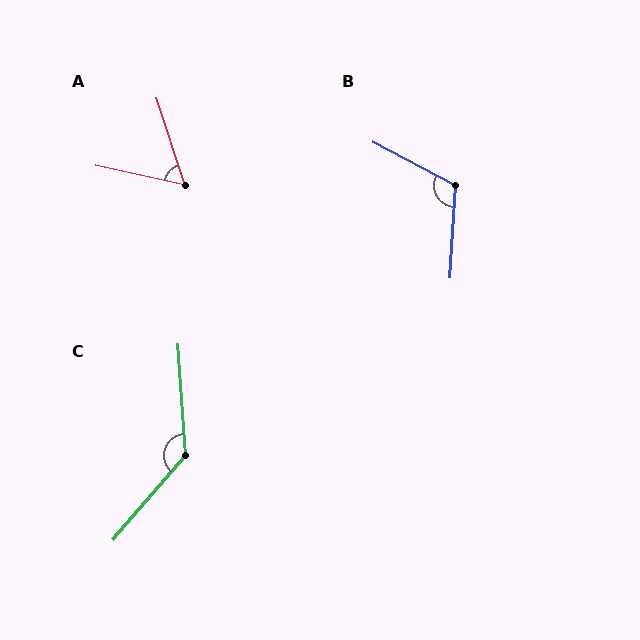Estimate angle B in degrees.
Approximately 115 degrees.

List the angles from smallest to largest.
A (59°), B (115°), C (136°).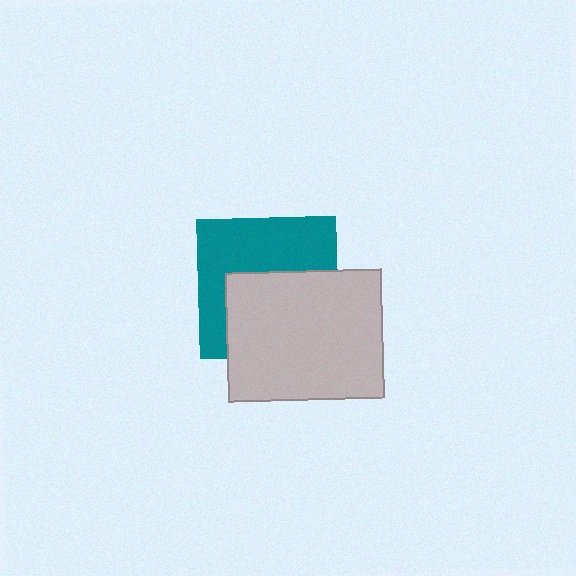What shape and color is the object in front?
The object in front is a light gray rectangle.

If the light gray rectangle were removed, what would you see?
You would see the complete teal square.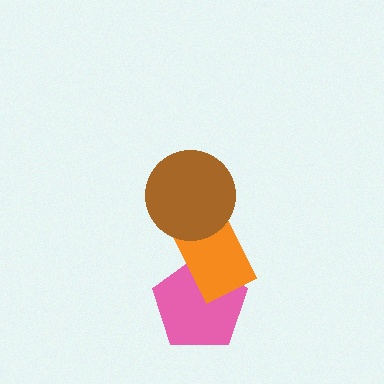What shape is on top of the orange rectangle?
The brown circle is on top of the orange rectangle.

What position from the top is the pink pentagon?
The pink pentagon is 3rd from the top.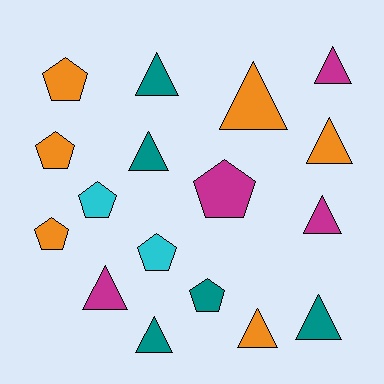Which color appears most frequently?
Orange, with 6 objects.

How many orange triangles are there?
There are 3 orange triangles.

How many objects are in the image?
There are 17 objects.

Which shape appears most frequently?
Triangle, with 10 objects.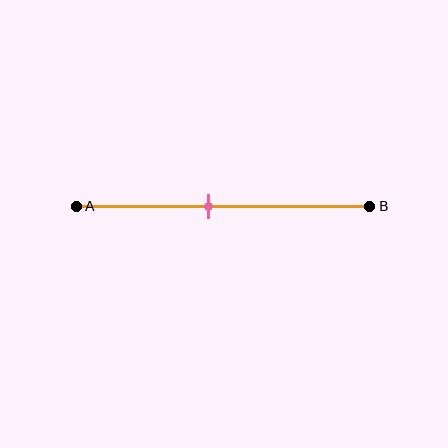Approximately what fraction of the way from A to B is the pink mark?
The pink mark is approximately 45% of the way from A to B.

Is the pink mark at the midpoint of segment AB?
No, the mark is at about 45% from A, not at the 50% midpoint.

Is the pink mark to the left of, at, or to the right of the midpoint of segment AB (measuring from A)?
The pink mark is to the left of the midpoint of segment AB.